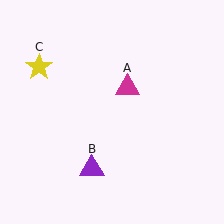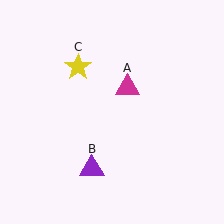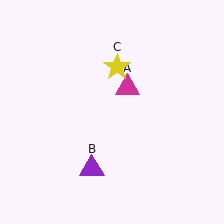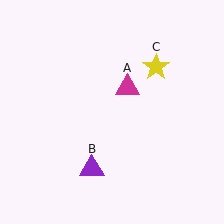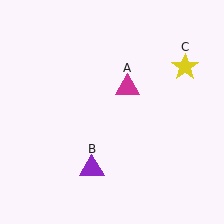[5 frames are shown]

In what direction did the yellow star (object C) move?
The yellow star (object C) moved right.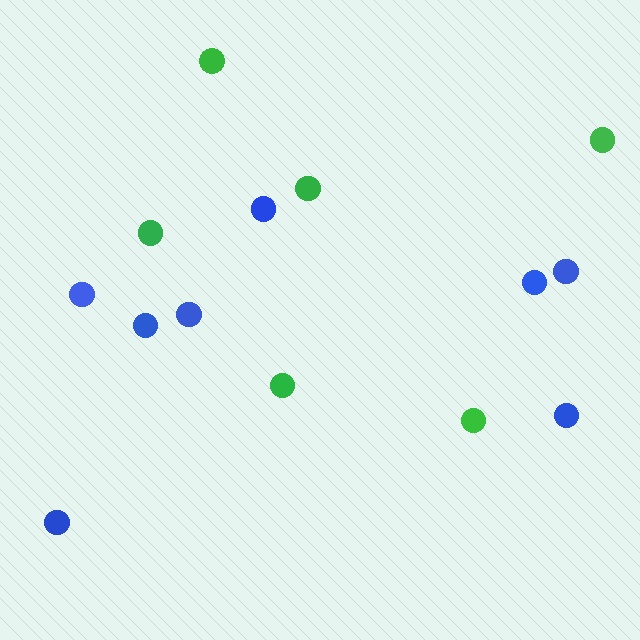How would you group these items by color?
There are 2 groups: one group of green circles (6) and one group of blue circles (8).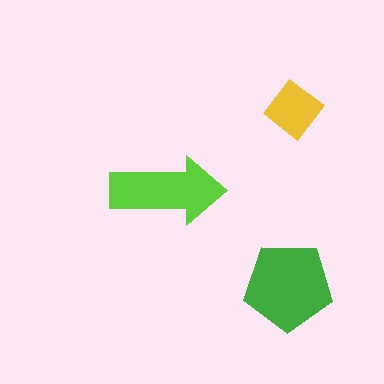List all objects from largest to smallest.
The green pentagon, the lime arrow, the yellow diamond.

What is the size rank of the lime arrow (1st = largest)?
2nd.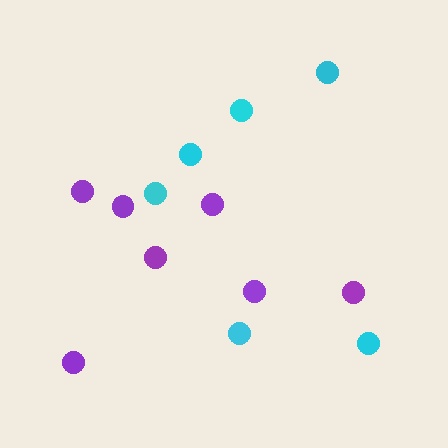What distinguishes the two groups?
There are 2 groups: one group of purple circles (7) and one group of cyan circles (6).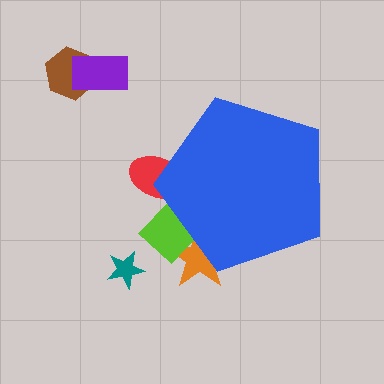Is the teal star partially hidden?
No, the teal star is fully visible.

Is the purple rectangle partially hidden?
No, the purple rectangle is fully visible.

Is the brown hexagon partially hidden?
No, the brown hexagon is fully visible.